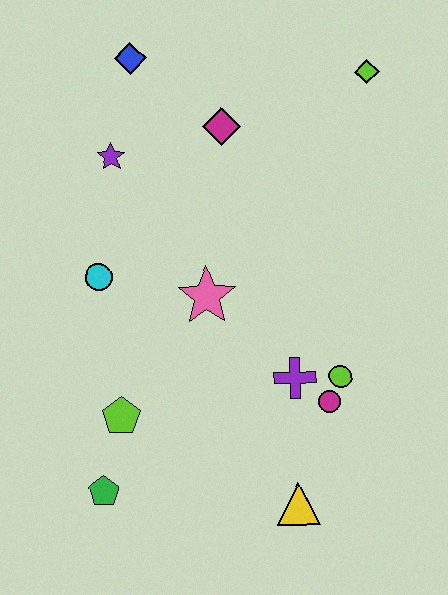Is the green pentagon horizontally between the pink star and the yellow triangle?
No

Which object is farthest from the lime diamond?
The green pentagon is farthest from the lime diamond.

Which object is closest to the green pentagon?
The lime pentagon is closest to the green pentagon.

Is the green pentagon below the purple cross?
Yes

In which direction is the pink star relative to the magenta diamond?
The pink star is below the magenta diamond.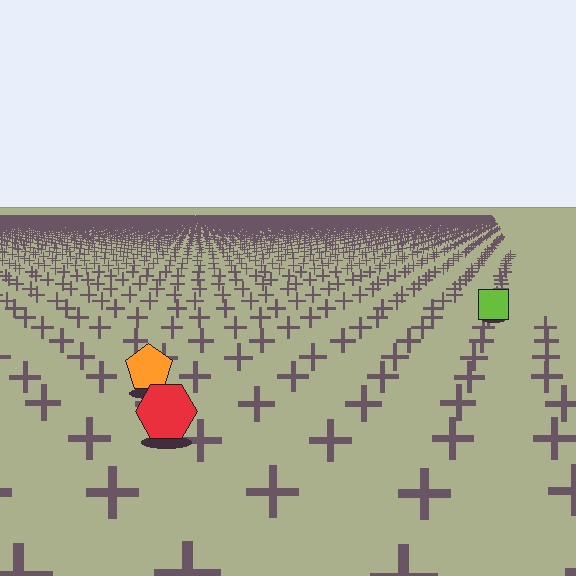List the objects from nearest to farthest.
From nearest to farthest: the red hexagon, the orange pentagon, the lime square.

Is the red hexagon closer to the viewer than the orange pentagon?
Yes. The red hexagon is closer — you can tell from the texture gradient: the ground texture is coarser near it.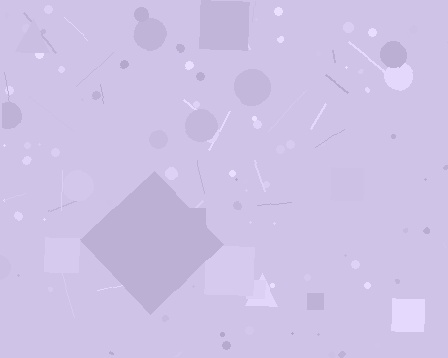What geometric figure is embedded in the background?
A diamond is embedded in the background.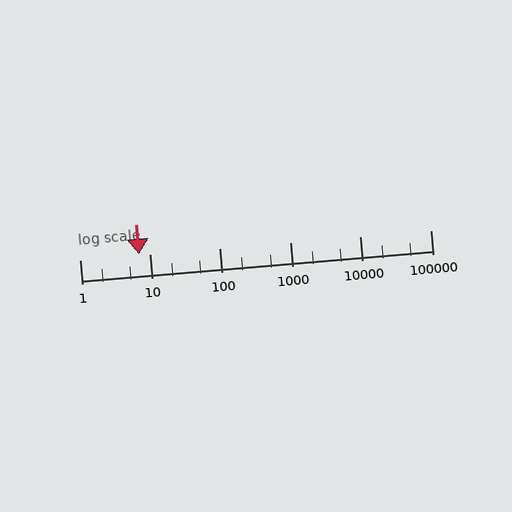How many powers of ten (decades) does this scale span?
The scale spans 5 decades, from 1 to 100000.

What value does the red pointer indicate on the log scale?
The pointer indicates approximately 7.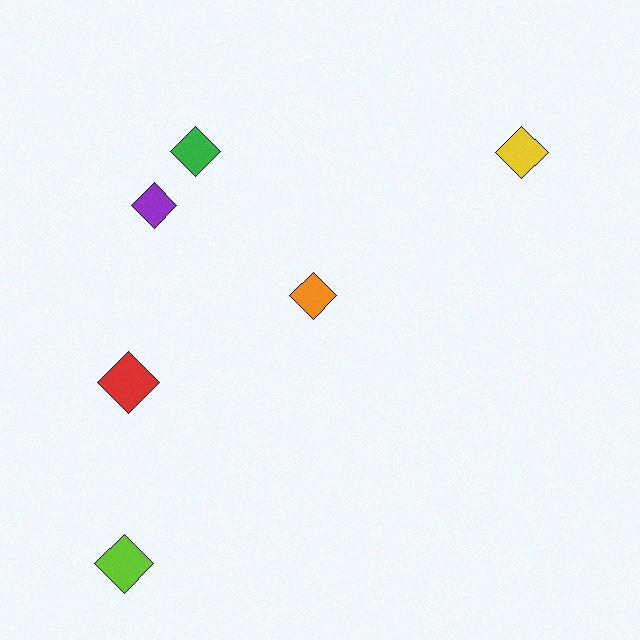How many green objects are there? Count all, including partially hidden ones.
There is 1 green object.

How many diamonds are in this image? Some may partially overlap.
There are 6 diamonds.